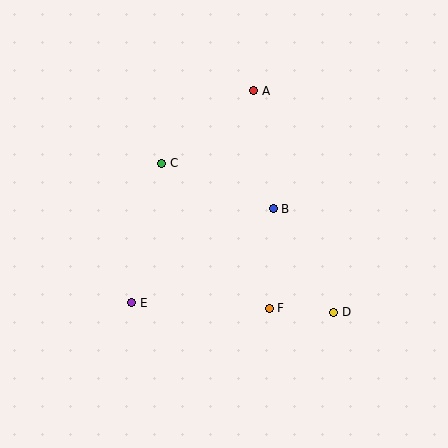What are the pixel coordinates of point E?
Point E is at (132, 303).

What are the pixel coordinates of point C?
Point C is at (162, 163).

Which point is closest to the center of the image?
Point B at (273, 209) is closest to the center.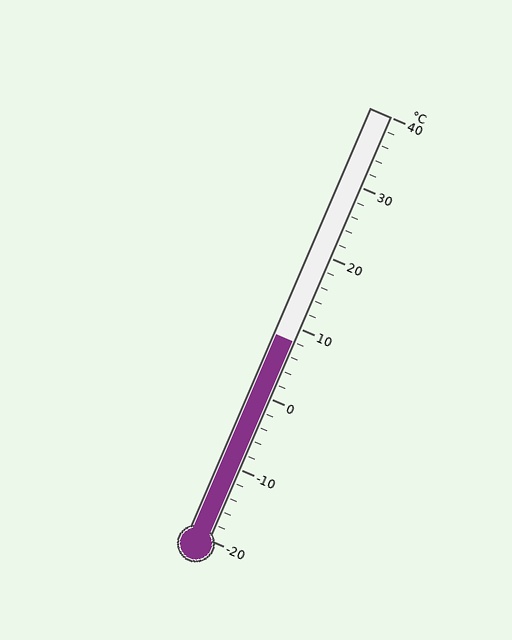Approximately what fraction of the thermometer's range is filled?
The thermometer is filled to approximately 45% of its range.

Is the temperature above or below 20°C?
The temperature is below 20°C.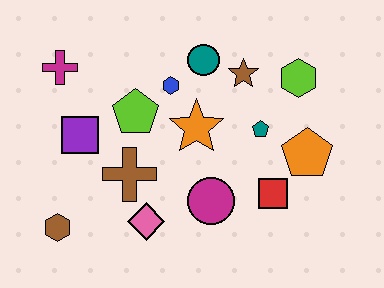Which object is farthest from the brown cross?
The lime hexagon is farthest from the brown cross.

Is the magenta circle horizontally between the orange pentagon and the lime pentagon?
Yes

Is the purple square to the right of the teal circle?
No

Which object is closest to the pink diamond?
The brown cross is closest to the pink diamond.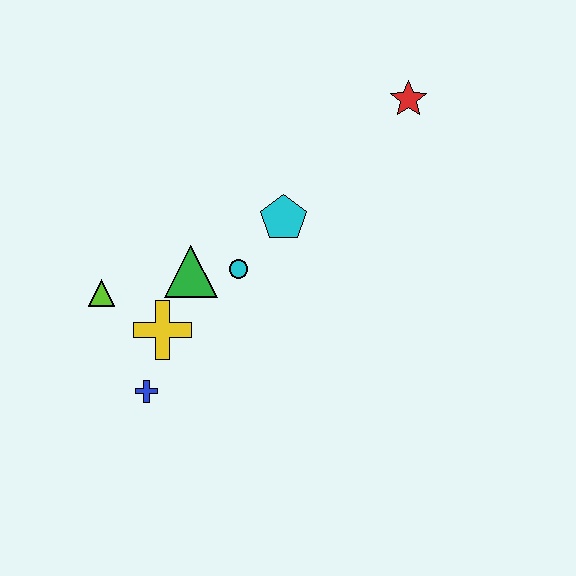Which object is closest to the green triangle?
The cyan circle is closest to the green triangle.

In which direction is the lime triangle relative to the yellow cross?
The lime triangle is to the left of the yellow cross.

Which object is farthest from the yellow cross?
The red star is farthest from the yellow cross.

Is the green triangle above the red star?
No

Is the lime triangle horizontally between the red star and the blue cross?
No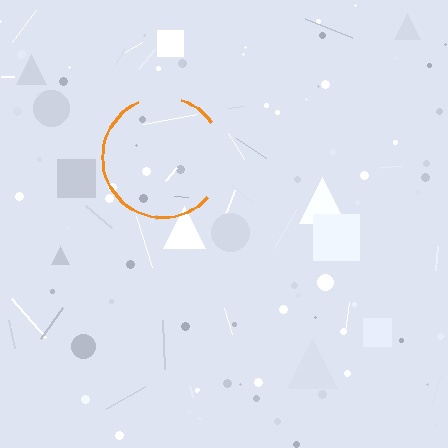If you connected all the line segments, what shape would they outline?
They would outline a circle.